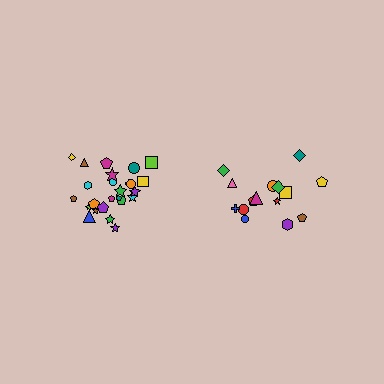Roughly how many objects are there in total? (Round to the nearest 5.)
Roughly 40 objects in total.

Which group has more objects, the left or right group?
The left group.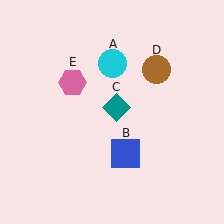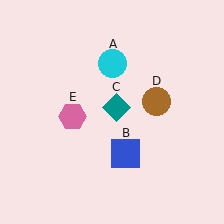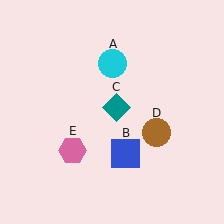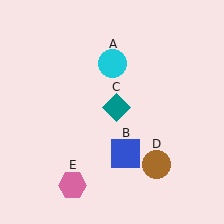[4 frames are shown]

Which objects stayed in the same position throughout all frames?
Cyan circle (object A) and blue square (object B) and teal diamond (object C) remained stationary.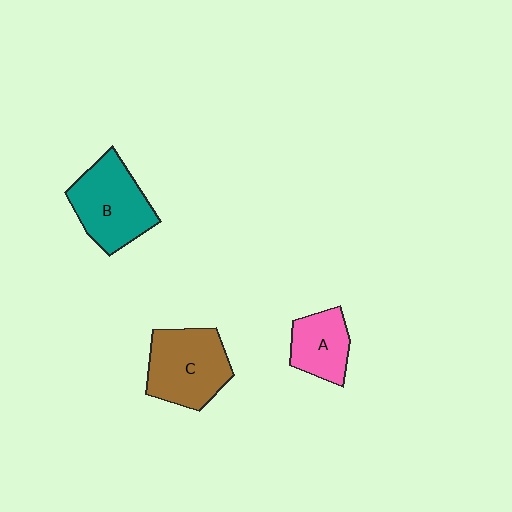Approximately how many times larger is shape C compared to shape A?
Approximately 1.6 times.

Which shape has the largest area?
Shape C (brown).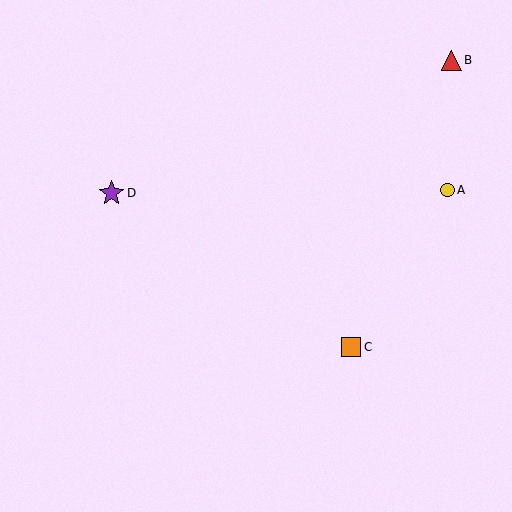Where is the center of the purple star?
The center of the purple star is at (111, 193).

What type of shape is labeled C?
Shape C is an orange square.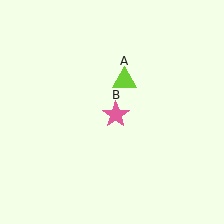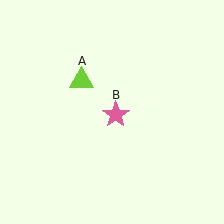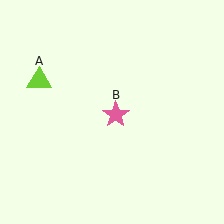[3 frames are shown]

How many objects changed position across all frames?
1 object changed position: lime triangle (object A).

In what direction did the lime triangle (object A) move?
The lime triangle (object A) moved left.